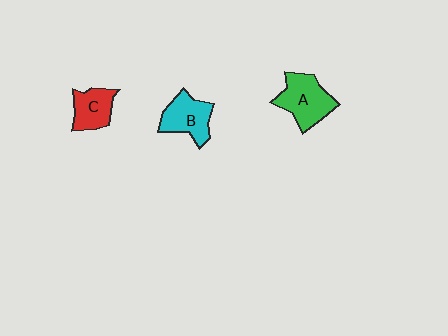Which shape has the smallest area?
Shape C (red).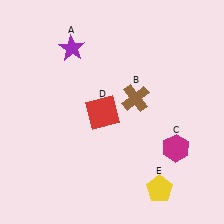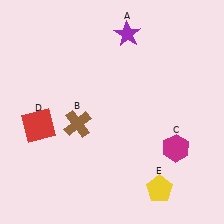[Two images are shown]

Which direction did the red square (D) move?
The red square (D) moved left.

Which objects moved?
The objects that moved are: the purple star (A), the brown cross (B), the red square (D).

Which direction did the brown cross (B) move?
The brown cross (B) moved left.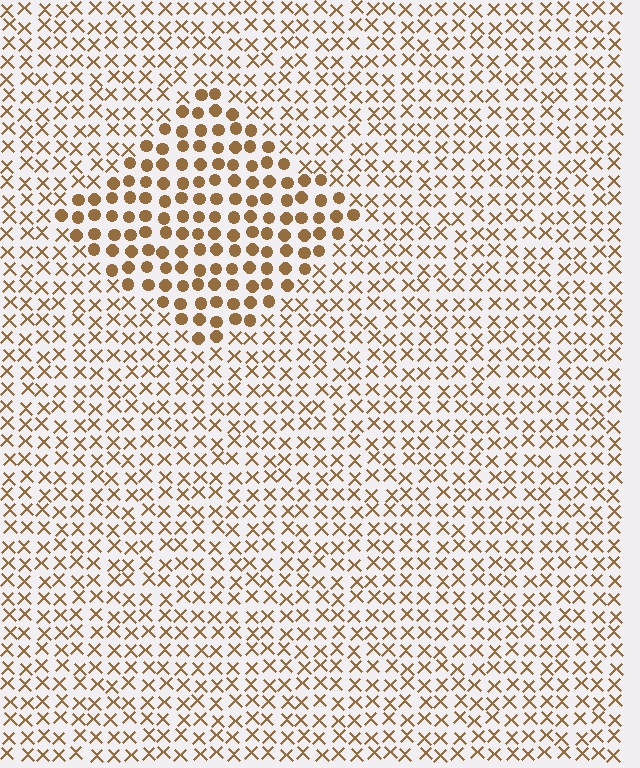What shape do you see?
I see a diamond.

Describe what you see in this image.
The image is filled with small brown elements arranged in a uniform grid. A diamond-shaped region contains circles, while the surrounding area contains X marks. The boundary is defined purely by the change in element shape.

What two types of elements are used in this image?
The image uses circles inside the diamond region and X marks outside it.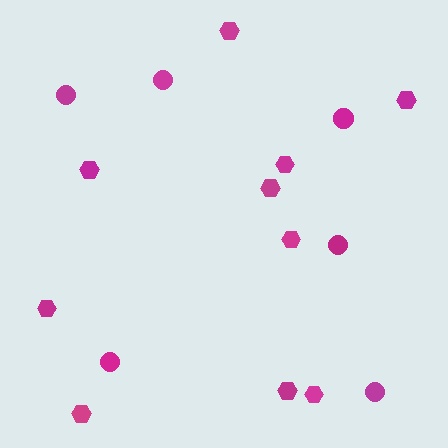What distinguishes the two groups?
There are 2 groups: one group of circles (6) and one group of hexagons (10).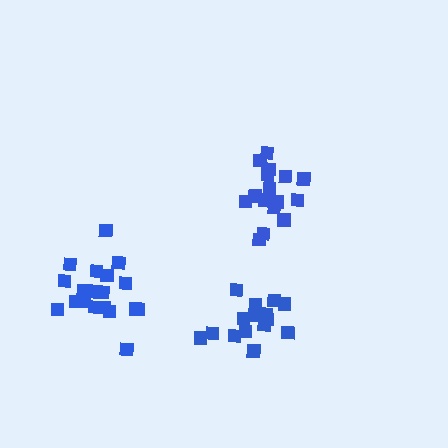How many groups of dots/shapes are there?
There are 3 groups.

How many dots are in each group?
Group 1: 17 dots, Group 2: 20 dots, Group 3: 15 dots (52 total).